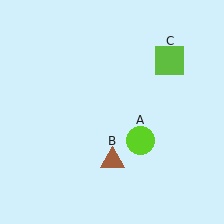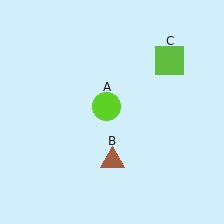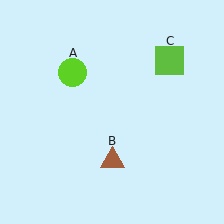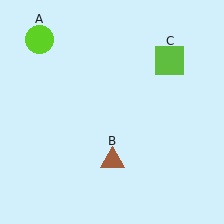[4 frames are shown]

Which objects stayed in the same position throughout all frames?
Brown triangle (object B) and lime square (object C) remained stationary.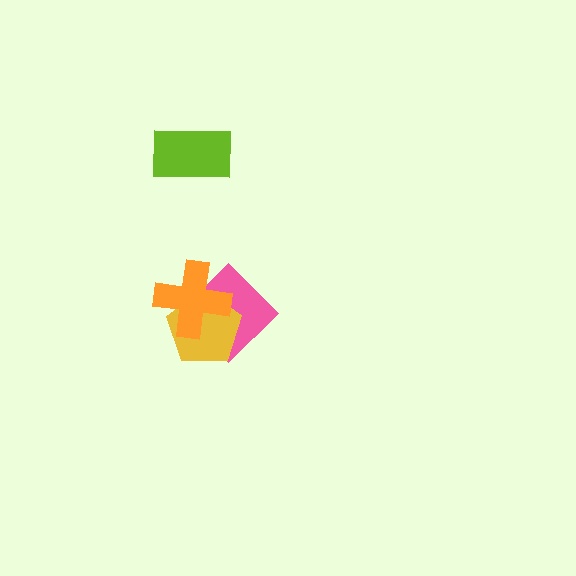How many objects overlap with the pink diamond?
2 objects overlap with the pink diamond.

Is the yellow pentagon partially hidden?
Yes, it is partially covered by another shape.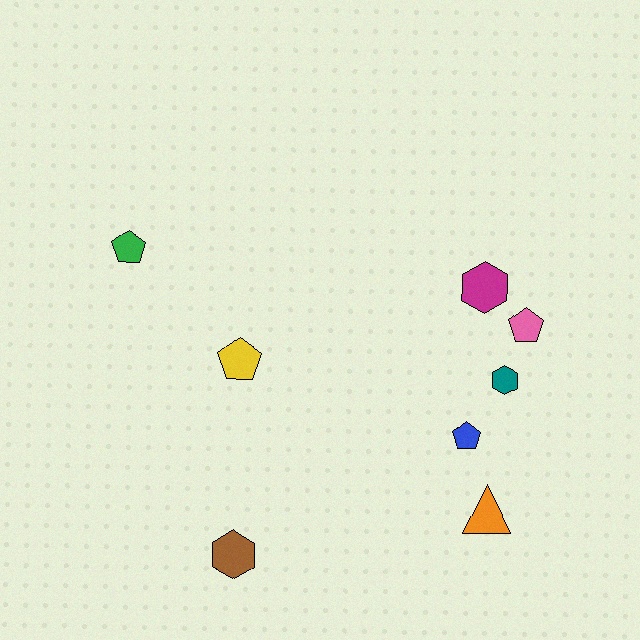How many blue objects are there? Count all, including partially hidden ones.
There is 1 blue object.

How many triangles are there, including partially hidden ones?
There is 1 triangle.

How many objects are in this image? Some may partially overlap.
There are 8 objects.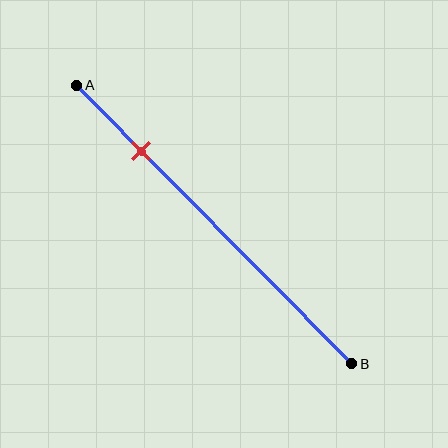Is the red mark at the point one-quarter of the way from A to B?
Yes, the mark is approximately at the one-quarter point.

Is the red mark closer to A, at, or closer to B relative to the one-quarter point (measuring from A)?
The red mark is approximately at the one-quarter point of segment AB.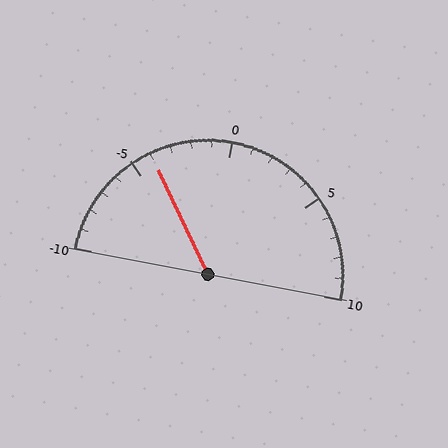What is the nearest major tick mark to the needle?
The nearest major tick mark is -5.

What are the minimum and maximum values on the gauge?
The gauge ranges from -10 to 10.